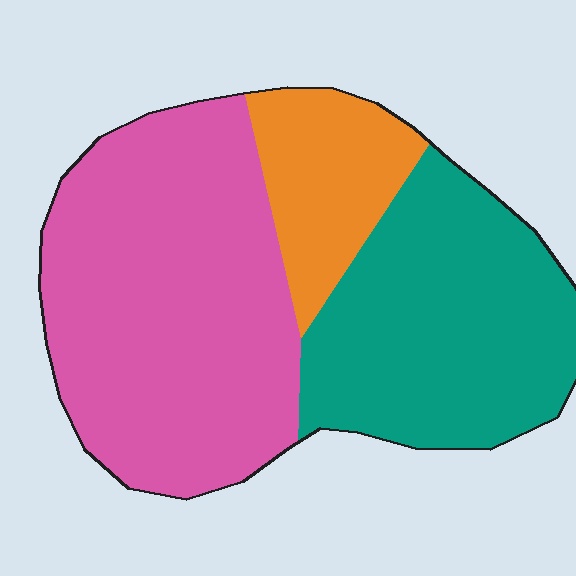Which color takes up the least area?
Orange, at roughly 15%.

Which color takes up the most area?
Pink, at roughly 50%.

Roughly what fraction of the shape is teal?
Teal covers 35% of the shape.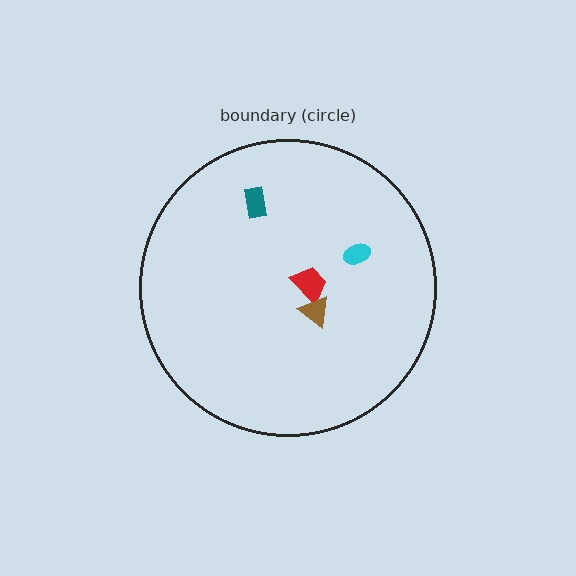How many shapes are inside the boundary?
4 inside, 0 outside.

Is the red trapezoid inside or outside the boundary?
Inside.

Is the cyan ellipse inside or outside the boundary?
Inside.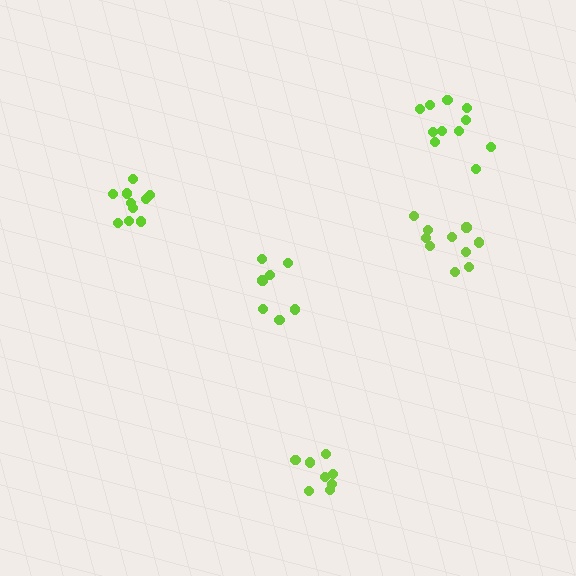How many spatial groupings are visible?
There are 5 spatial groupings.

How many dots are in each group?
Group 1: 10 dots, Group 2: 7 dots, Group 3: 10 dots, Group 4: 8 dots, Group 5: 11 dots (46 total).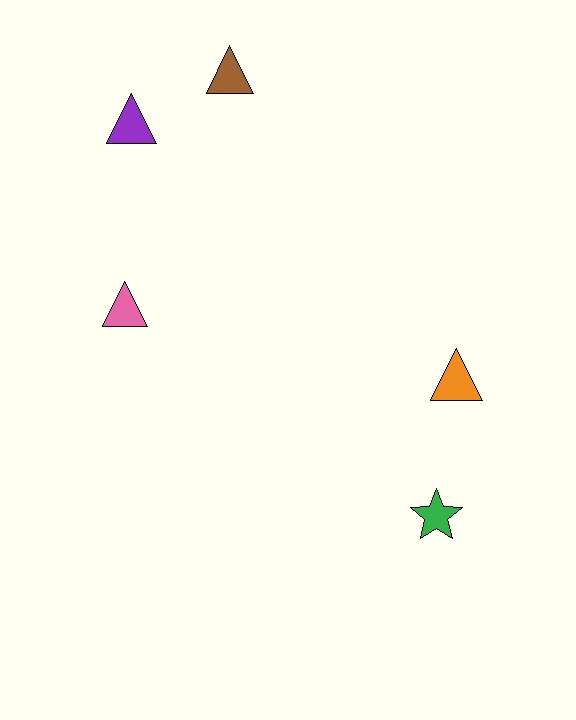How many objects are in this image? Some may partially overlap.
There are 5 objects.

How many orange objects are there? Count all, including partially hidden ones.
There is 1 orange object.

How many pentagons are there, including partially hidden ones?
There are no pentagons.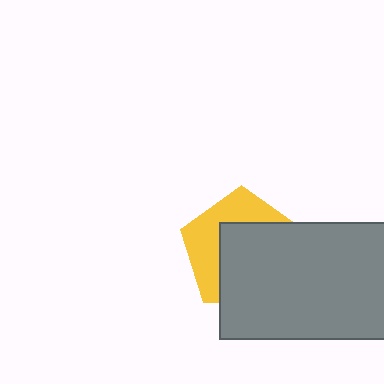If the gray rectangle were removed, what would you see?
You would see the complete yellow pentagon.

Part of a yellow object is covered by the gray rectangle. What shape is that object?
It is a pentagon.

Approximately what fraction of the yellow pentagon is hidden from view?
Roughly 59% of the yellow pentagon is hidden behind the gray rectangle.